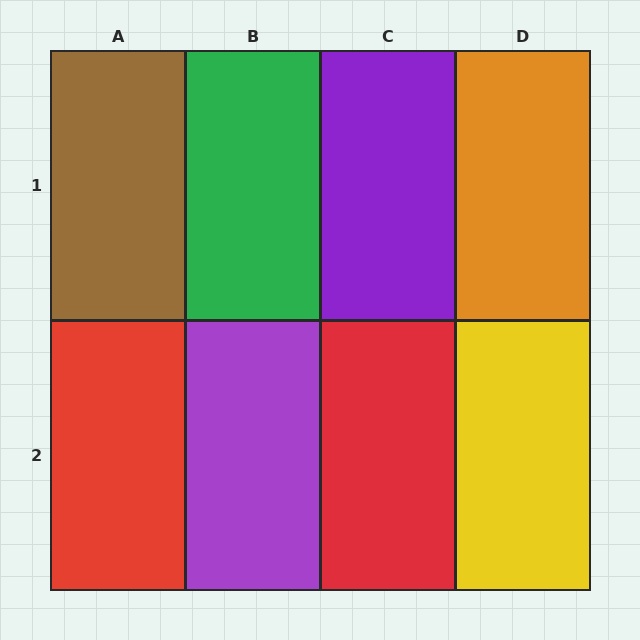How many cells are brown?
1 cell is brown.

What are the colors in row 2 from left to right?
Red, purple, red, yellow.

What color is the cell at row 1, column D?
Orange.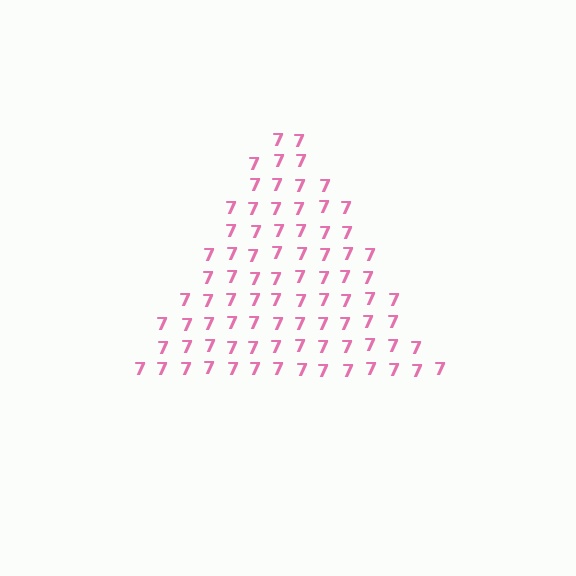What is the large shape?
The large shape is a triangle.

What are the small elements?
The small elements are digit 7's.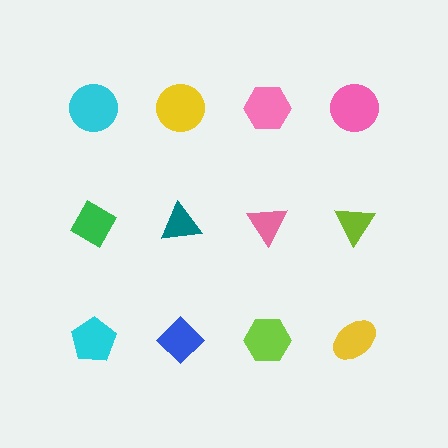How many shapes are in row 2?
4 shapes.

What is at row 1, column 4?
A pink circle.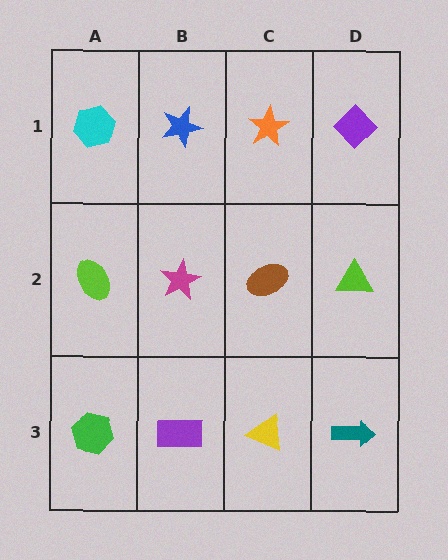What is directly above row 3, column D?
A lime triangle.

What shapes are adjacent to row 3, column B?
A magenta star (row 2, column B), a green hexagon (row 3, column A), a yellow triangle (row 3, column C).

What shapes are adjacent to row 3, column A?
A lime ellipse (row 2, column A), a purple rectangle (row 3, column B).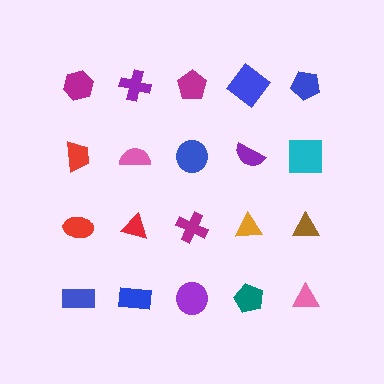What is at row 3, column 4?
An orange triangle.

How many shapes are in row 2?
5 shapes.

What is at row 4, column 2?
A blue rectangle.